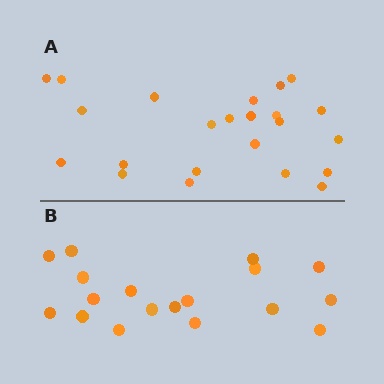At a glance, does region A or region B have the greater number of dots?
Region A (the top region) has more dots.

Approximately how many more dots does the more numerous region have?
Region A has about 5 more dots than region B.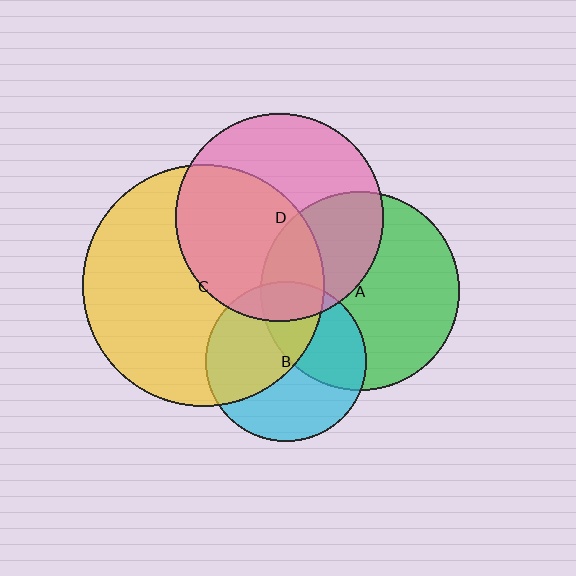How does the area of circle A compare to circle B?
Approximately 1.5 times.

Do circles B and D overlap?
Yes.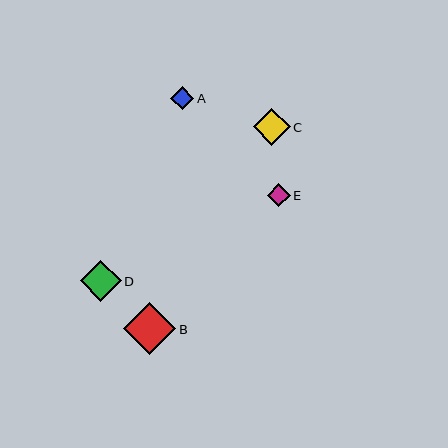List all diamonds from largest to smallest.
From largest to smallest: B, D, C, A, E.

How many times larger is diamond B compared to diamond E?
Diamond B is approximately 2.3 times the size of diamond E.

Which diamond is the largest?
Diamond B is the largest with a size of approximately 53 pixels.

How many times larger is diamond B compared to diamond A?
Diamond B is approximately 2.3 times the size of diamond A.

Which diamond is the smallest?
Diamond E is the smallest with a size of approximately 23 pixels.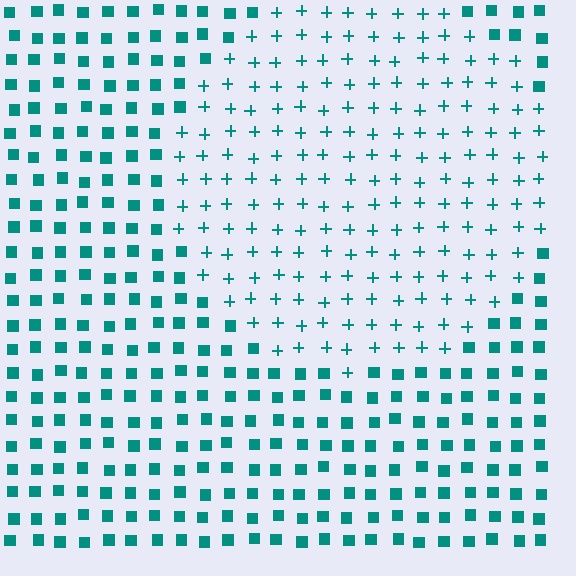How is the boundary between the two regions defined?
The boundary is defined by a change in element shape: plus signs inside vs. squares outside. All elements share the same color and spacing.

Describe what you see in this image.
The image is filled with small teal elements arranged in a uniform grid. A circle-shaped region contains plus signs, while the surrounding area contains squares. The boundary is defined purely by the change in element shape.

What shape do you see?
I see a circle.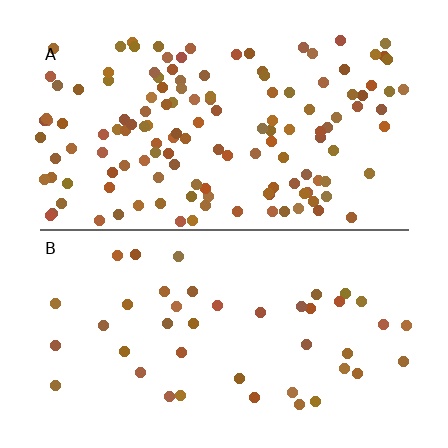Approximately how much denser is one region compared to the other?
Approximately 3.2× — region A over region B.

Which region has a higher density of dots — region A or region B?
A (the top).